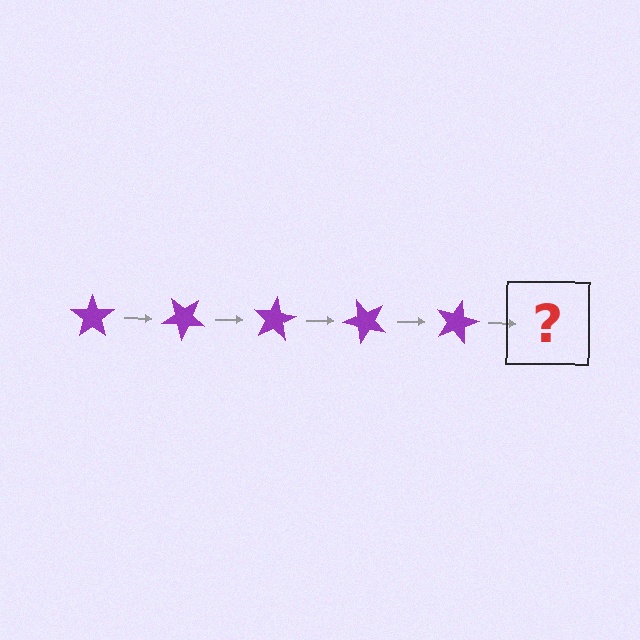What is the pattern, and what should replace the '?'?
The pattern is that the star rotates 40 degrees each step. The '?' should be a purple star rotated 200 degrees.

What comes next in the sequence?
The next element should be a purple star rotated 200 degrees.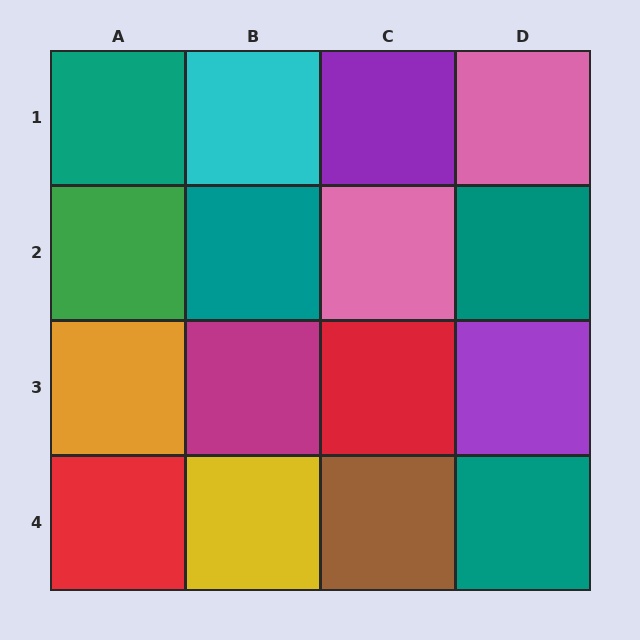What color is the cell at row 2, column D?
Teal.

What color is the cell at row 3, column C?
Red.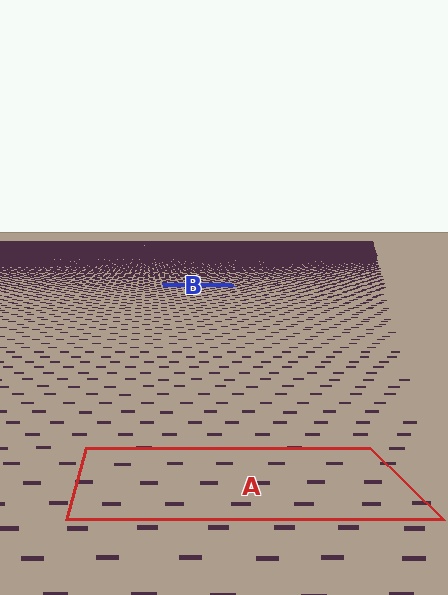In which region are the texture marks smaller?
The texture marks are smaller in region B, because it is farther away.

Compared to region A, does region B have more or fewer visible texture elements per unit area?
Region B has more texture elements per unit area — they are packed more densely because it is farther away.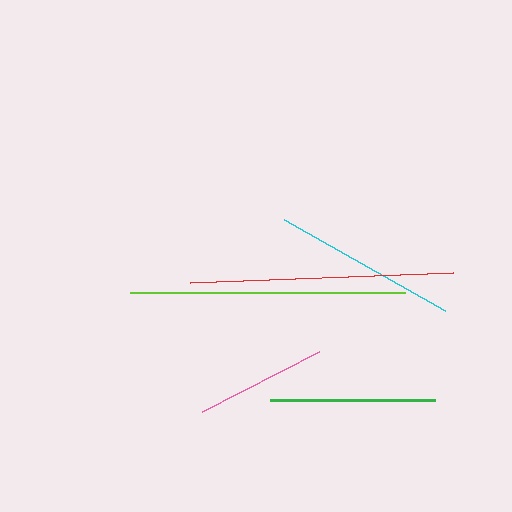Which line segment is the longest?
The lime line is the longest at approximately 275 pixels.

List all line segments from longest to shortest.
From longest to shortest: lime, red, cyan, green, pink.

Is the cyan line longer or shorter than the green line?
The cyan line is longer than the green line.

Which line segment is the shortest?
The pink line is the shortest at approximately 131 pixels.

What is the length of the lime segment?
The lime segment is approximately 275 pixels long.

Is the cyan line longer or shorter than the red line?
The red line is longer than the cyan line.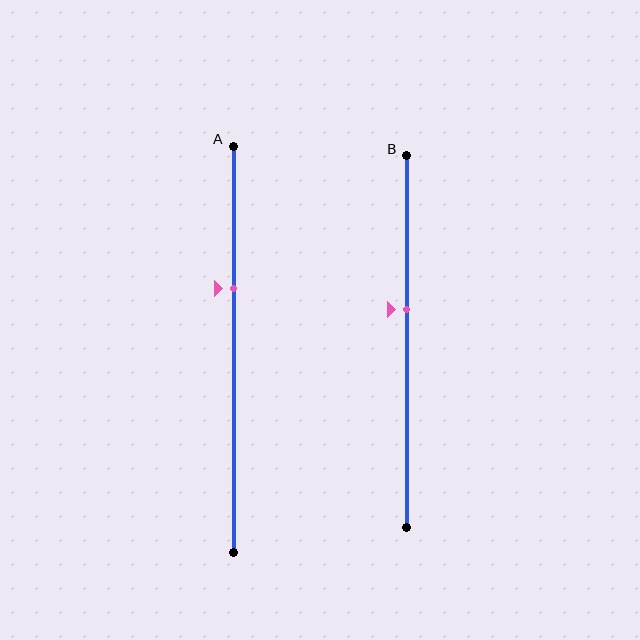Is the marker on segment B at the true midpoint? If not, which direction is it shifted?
No, the marker on segment B is shifted upward by about 9% of the segment length.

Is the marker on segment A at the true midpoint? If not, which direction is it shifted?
No, the marker on segment A is shifted upward by about 15% of the segment length.